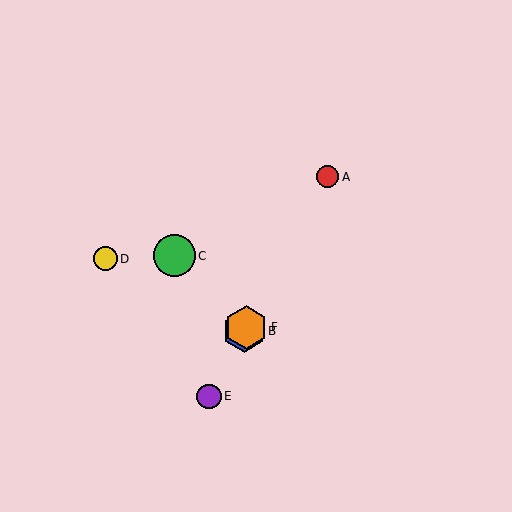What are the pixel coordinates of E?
Object E is at (209, 396).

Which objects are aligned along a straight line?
Objects A, B, E, F are aligned along a straight line.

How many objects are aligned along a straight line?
4 objects (A, B, E, F) are aligned along a straight line.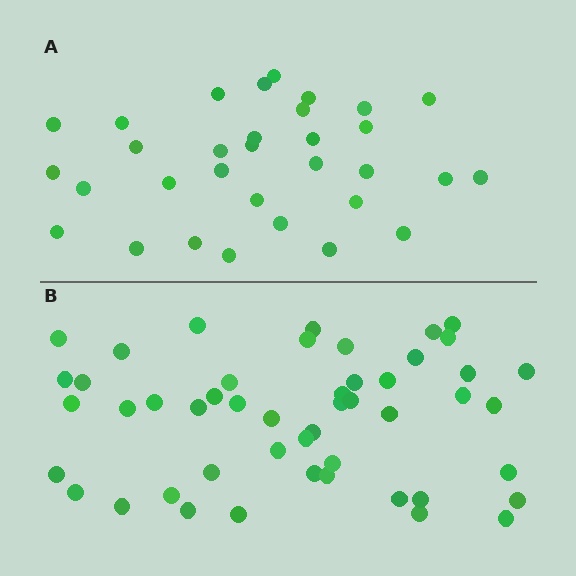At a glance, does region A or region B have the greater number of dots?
Region B (the bottom region) has more dots.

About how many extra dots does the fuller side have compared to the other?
Region B has approximately 15 more dots than region A.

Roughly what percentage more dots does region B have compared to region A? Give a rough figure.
About 55% more.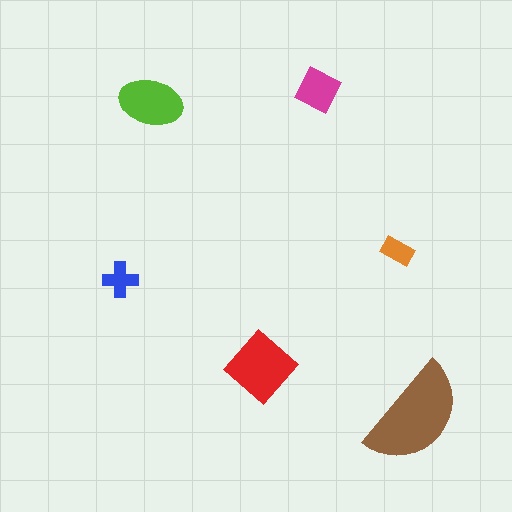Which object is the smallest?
The orange rectangle.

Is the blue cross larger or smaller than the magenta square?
Smaller.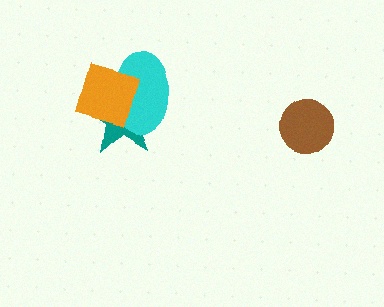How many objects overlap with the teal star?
2 objects overlap with the teal star.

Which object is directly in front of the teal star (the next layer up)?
The cyan ellipse is directly in front of the teal star.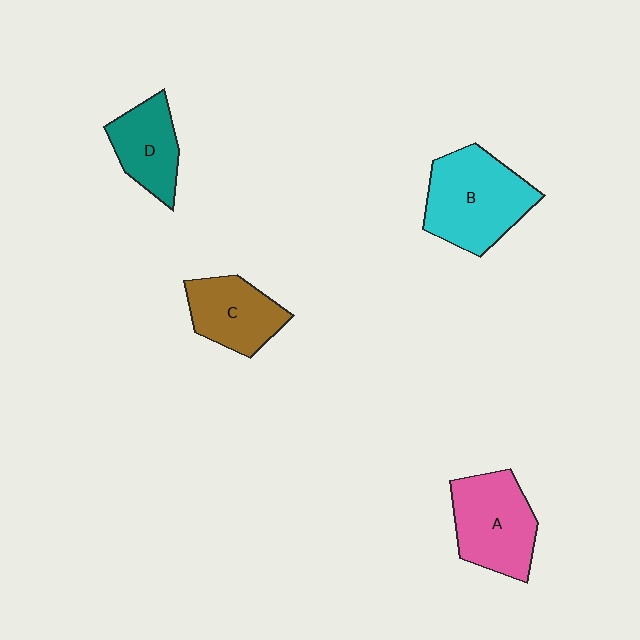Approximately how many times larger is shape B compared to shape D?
Approximately 1.6 times.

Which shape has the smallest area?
Shape D (teal).